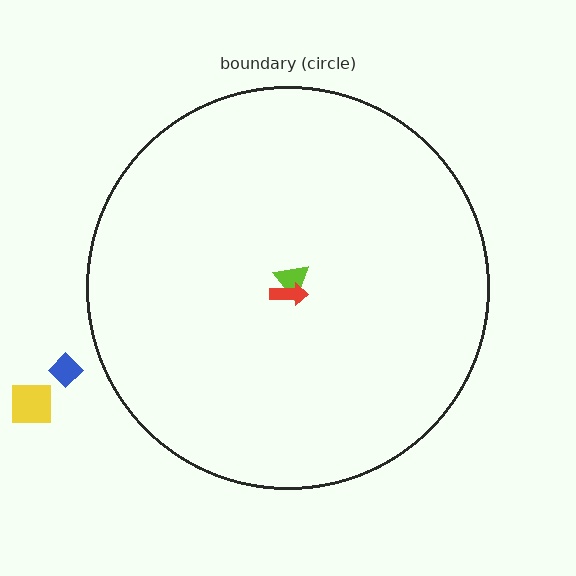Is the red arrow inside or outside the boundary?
Inside.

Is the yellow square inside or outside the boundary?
Outside.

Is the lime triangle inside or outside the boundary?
Inside.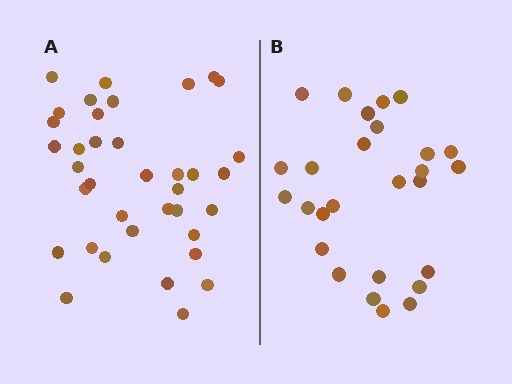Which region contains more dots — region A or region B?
Region A (the left region) has more dots.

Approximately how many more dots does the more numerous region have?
Region A has roughly 10 or so more dots than region B.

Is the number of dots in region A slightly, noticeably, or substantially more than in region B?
Region A has noticeably more, but not dramatically so. The ratio is roughly 1.4 to 1.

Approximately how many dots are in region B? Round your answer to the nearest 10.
About 30 dots. (The exact count is 27, which rounds to 30.)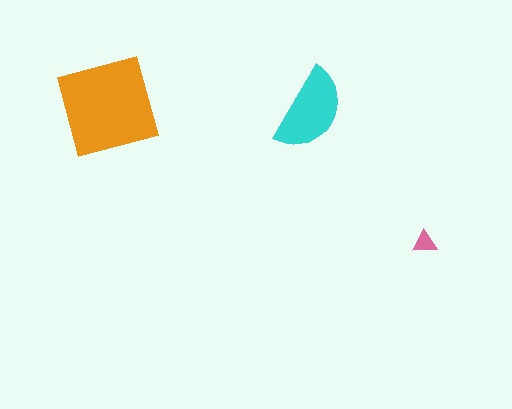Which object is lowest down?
The pink triangle is bottommost.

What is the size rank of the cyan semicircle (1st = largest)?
2nd.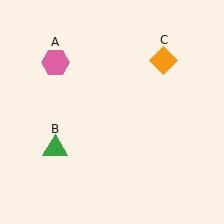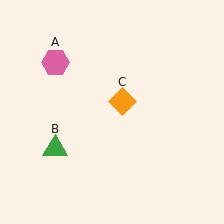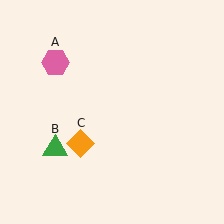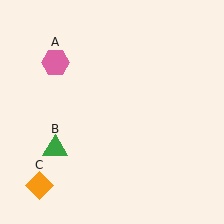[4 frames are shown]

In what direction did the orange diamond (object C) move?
The orange diamond (object C) moved down and to the left.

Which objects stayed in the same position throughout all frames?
Pink hexagon (object A) and green triangle (object B) remained stationary.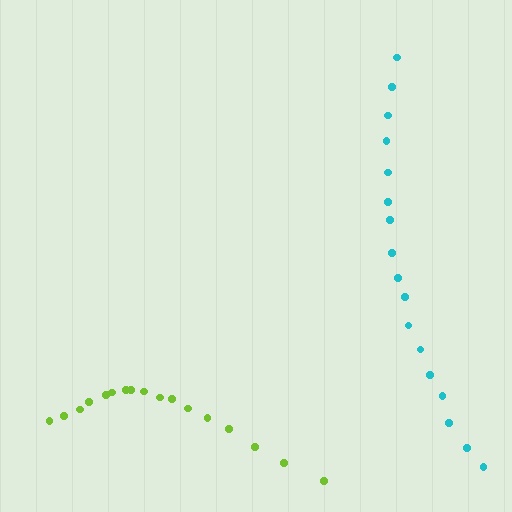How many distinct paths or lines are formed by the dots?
There are 2 distinct paths.